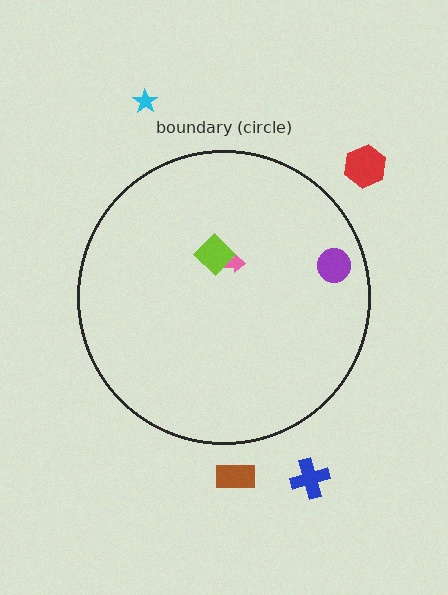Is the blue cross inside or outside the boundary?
Outside.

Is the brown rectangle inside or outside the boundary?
Outside.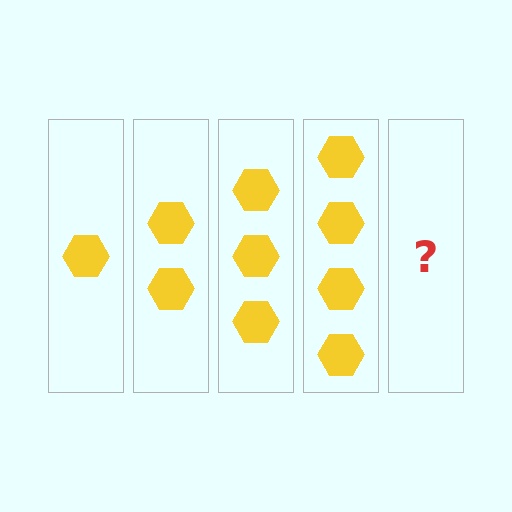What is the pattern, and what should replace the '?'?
The pattern is that each step adds one more hexagon. The '?' should be 5 hexagons.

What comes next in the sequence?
The next element should be 5 hexagons.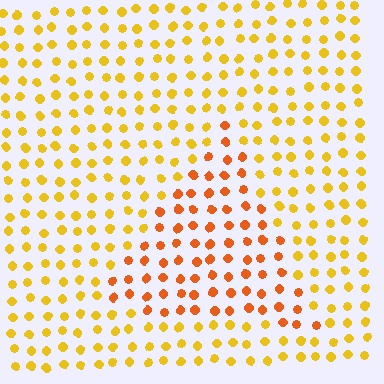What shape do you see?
I see a triangle.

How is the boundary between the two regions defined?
The boundary is defined purely by a slight shift in hue (about 29 degrees). Spacing, size, and orientation are identical on both sides.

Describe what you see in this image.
The image is filled with small yellow elements in a uniform arrangement. A triangle-shaped region is visible where the elements are tinted to a slightly different hue, forming a subtle color boundary.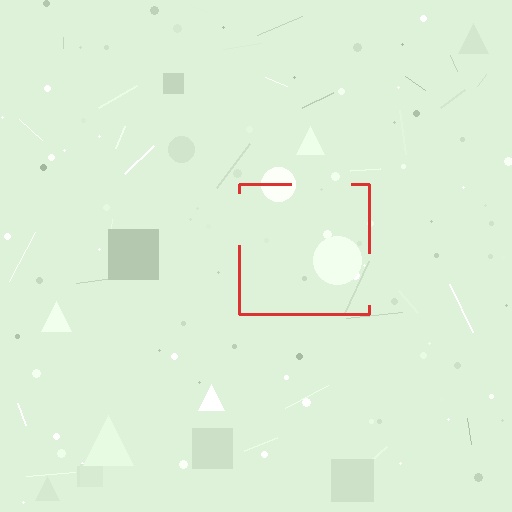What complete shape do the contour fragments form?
The contour fragments form a square.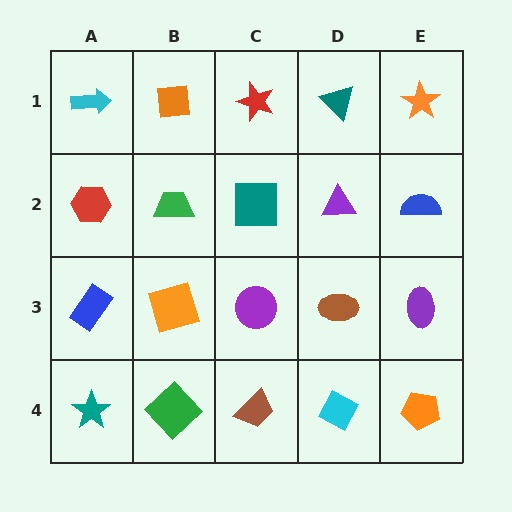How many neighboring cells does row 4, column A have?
2.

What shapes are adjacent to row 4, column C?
A purple circle (row 3, column C), a green diamond (row 4, column B), a cyan diamond (row 4, column D).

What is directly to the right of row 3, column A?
An orange square.